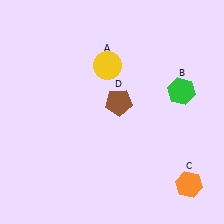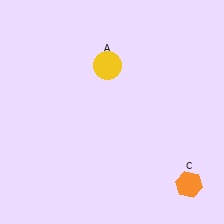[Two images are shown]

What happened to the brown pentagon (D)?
The brown pentagon (D) was removed in Image 2. It was in the top-right area of Image 1.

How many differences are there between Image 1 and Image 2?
There are 2 differences between the two images.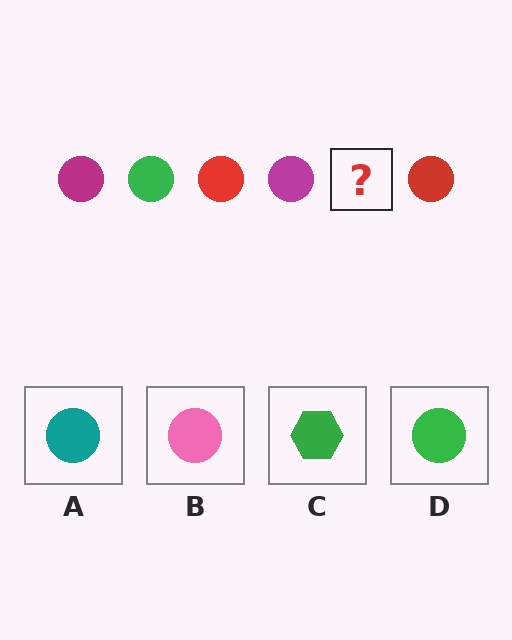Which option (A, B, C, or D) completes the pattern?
D.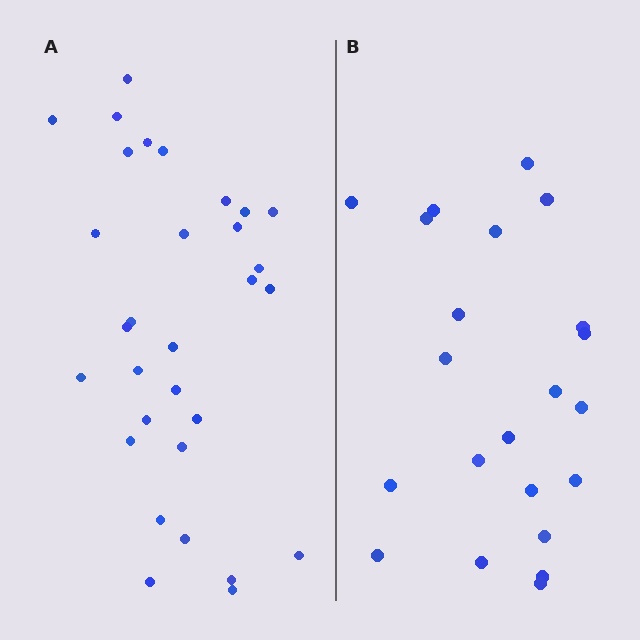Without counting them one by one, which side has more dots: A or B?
Region A (the left region) has more dots.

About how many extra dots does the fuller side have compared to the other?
Region A has roughly 8 or so more dots than region B.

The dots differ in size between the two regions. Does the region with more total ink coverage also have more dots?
No. Region B has more total ink coverage because its dots are larger, but region A actually contains more individual dots. Total area can be misleading — the number of items is what matters here.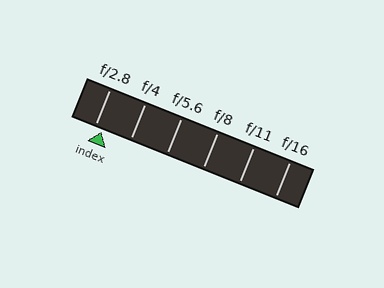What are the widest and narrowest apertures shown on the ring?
The widest aperture shown is f/2.8 and the narrowest is f/16.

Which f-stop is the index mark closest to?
The index mark is closest to f/2.8.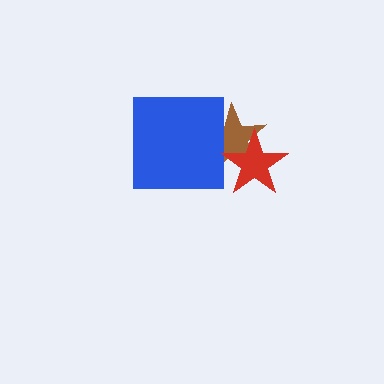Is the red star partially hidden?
No, no other shape covers it.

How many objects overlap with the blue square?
1 object overlaps with the blue square.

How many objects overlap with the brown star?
2 objects overlap with the brown star.